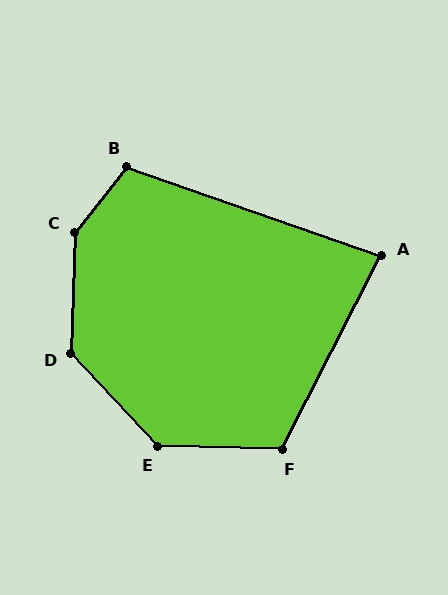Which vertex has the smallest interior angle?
A, at approximately 82 degrees.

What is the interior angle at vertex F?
Approximately 115 degrees (obtuse).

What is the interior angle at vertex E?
Approximately 135 degrees (obtuse).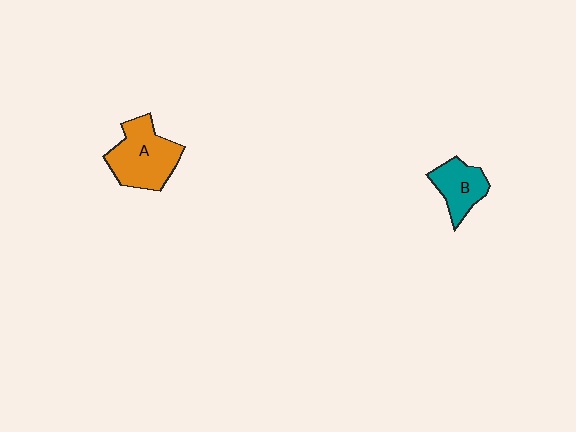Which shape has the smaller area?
Shape B (teal).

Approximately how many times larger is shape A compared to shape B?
Approximately 1.6 times.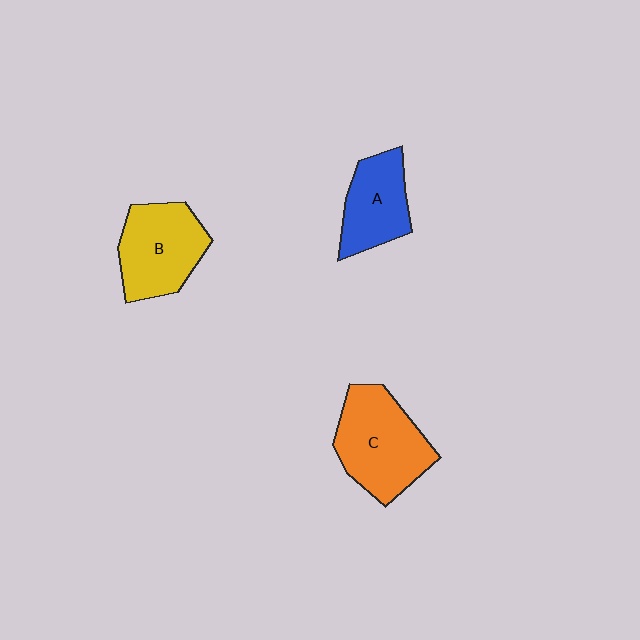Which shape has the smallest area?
Shape A (blue).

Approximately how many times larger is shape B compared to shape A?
Approximately 1.2 times.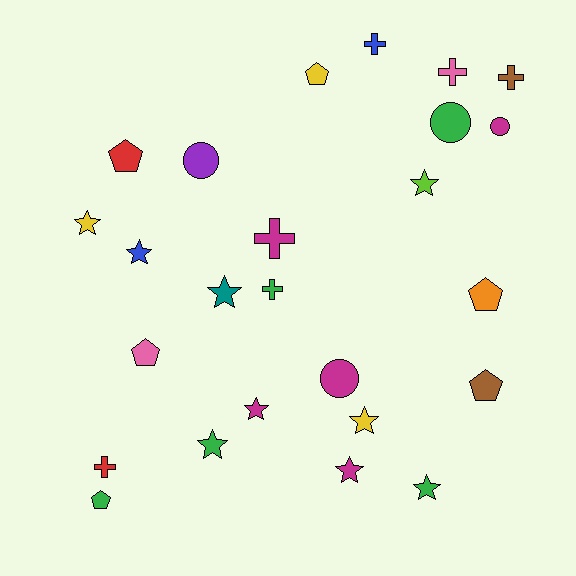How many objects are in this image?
There are 25 objects.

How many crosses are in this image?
There are 6 crosses.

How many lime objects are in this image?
There is 1 lime object.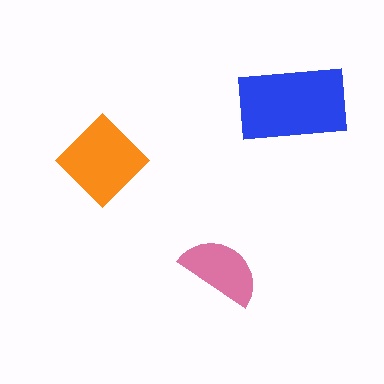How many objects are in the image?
There are 3 objects in the image.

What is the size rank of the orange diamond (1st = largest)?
2nd.